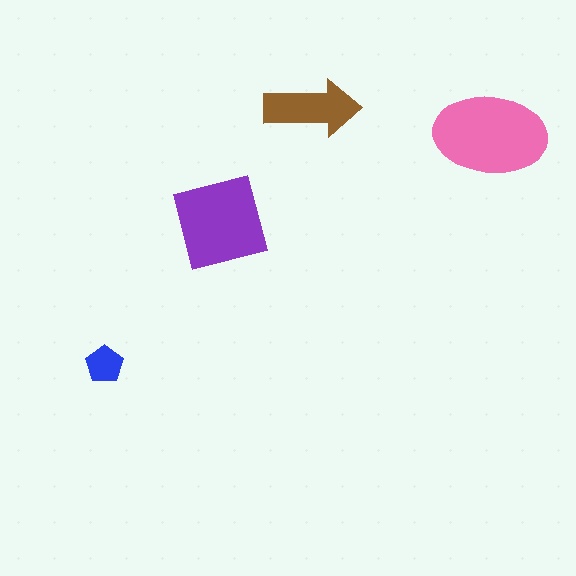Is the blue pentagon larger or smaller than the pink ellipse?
Smaller.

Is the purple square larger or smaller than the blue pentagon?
Larger.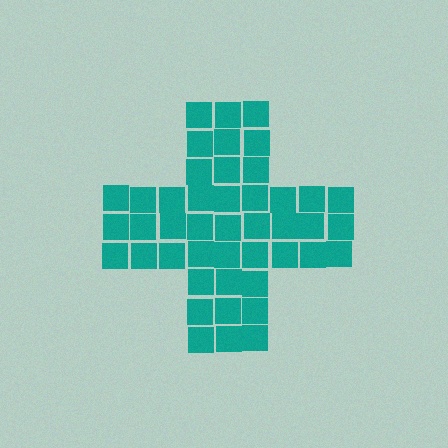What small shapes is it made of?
It is made of small squares.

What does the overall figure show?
The overall figure shows a cross.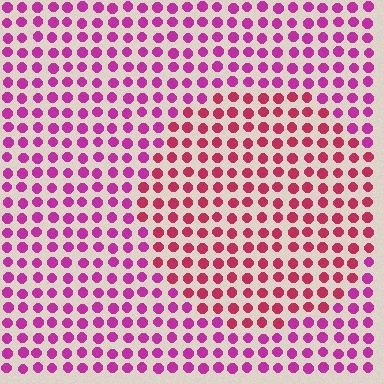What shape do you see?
I see a circle.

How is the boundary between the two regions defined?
The boundary is defined purely by a slight shift in hue (about 30 degrees). Spacing, size, and orientation are identical on both sides.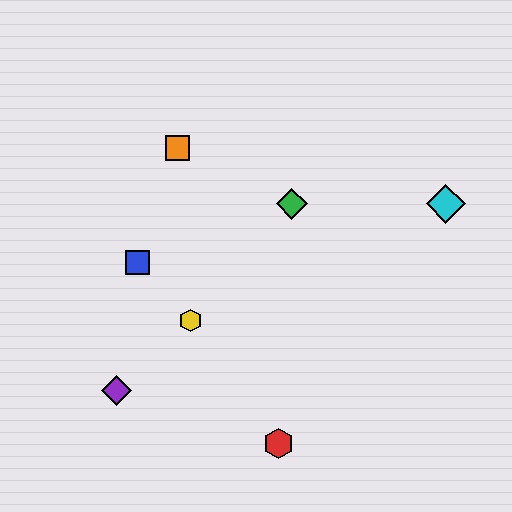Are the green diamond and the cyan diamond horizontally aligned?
Yes, both are at y≈204.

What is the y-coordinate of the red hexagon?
The red hexagon is at y≈444.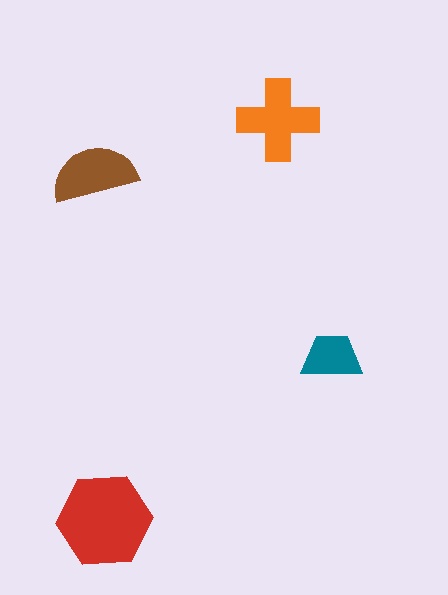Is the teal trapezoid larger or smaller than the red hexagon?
Smaller.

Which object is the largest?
The red hexagon.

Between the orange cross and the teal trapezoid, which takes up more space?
The orange cross.